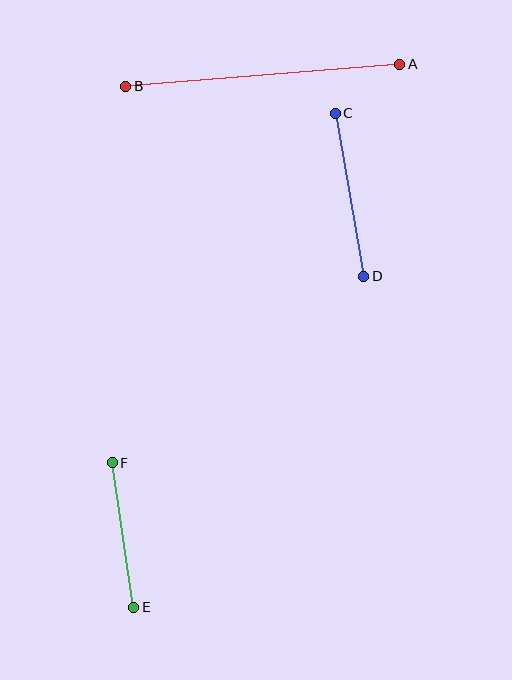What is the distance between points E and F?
The distance is approximately 146 pixels.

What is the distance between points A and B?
The distance is approximately 275 pixels.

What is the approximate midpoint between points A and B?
The midpoint is at approximately (263, 75) pixels.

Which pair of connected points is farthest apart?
Points A and B are farthest apart.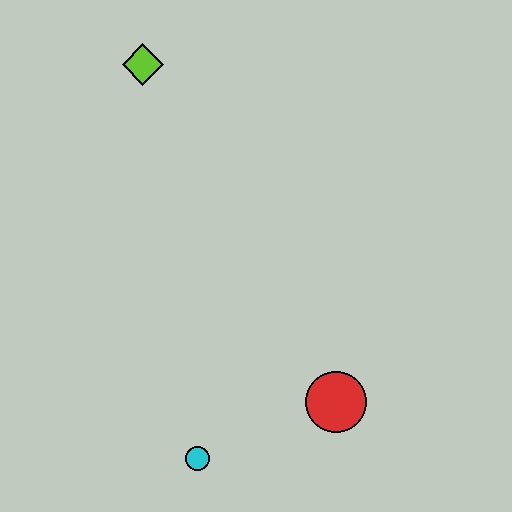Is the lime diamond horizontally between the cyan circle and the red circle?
No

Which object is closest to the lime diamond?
The red circle is closest to the lime diamond.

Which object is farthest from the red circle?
The lime diamond is farthest from the red circle.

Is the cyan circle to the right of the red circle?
No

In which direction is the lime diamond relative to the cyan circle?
The lime diamond is above the cyan circle.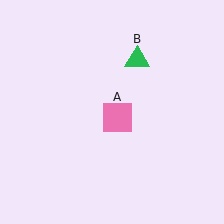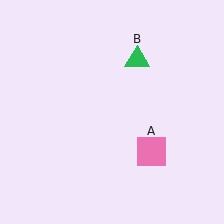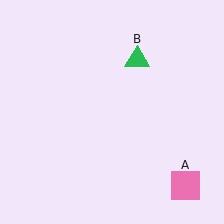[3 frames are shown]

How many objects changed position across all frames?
1 object changed position: pink square (object A).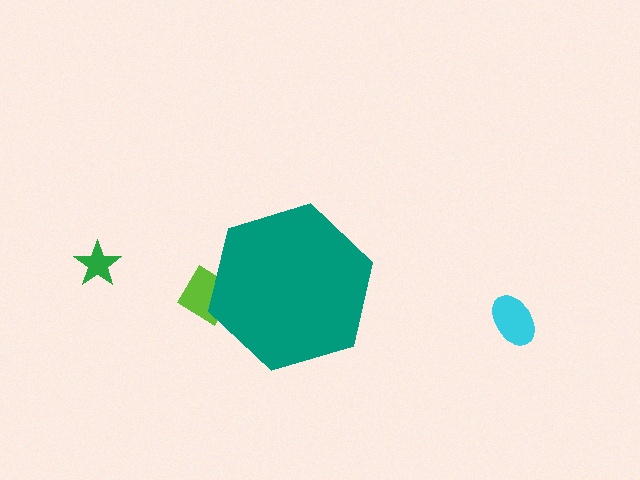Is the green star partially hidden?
No, the green star is fully visible.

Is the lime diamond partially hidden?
Yes, the lime diamond is partially hidden behind the teal hexagon.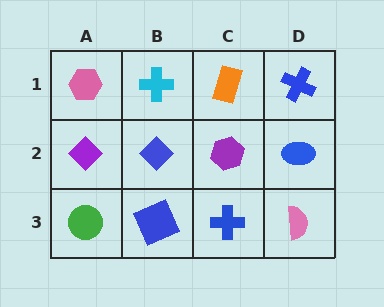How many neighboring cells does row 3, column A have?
2.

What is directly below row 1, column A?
A purple diamond.